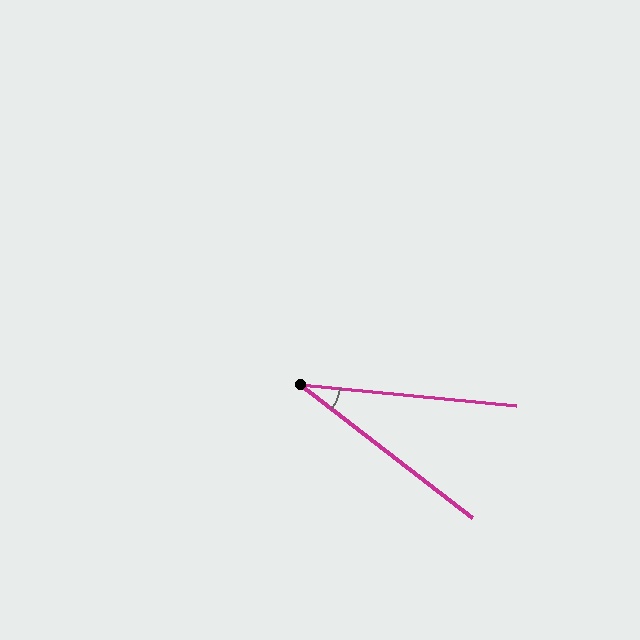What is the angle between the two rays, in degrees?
Approximately 32 degrees.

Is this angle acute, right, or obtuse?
It is acute.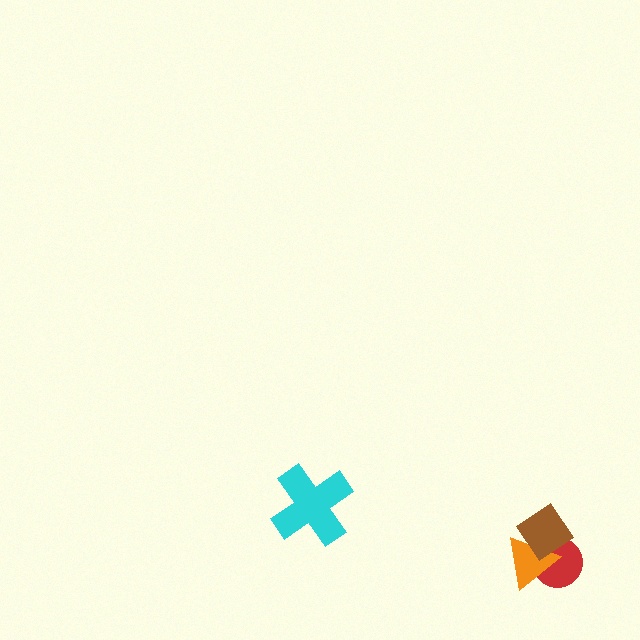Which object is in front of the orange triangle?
The brown diamond is in front of the orange triangle.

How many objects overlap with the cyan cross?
0 objects overlap with the cyan cross.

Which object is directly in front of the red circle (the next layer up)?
The orange triangle is directly in front of the red circle.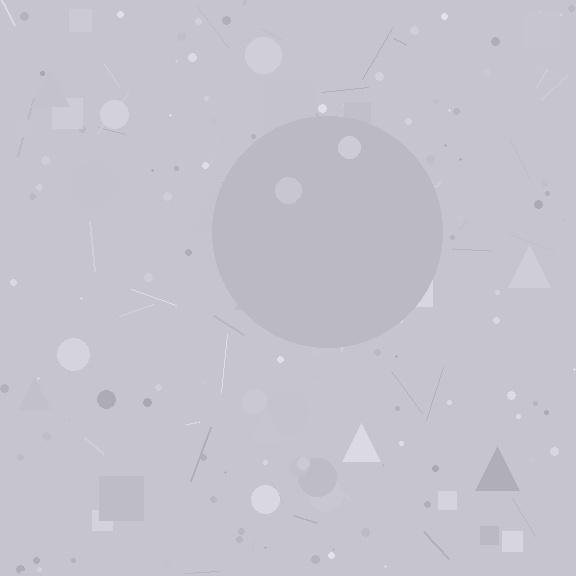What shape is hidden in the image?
A circle is hidden in the image.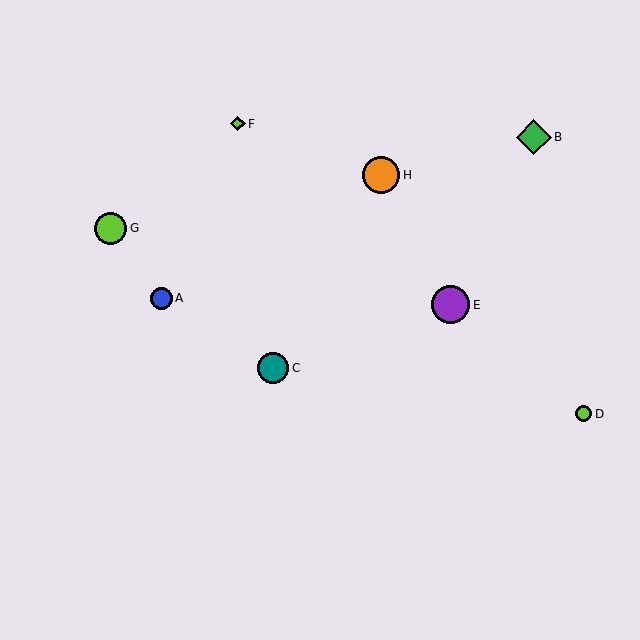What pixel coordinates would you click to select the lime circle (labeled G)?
Click at (111, 228) to select the lime circle G.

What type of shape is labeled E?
Shape E is a purple circle.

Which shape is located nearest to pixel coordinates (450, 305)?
The purple circle (labeled E) at (451, 305) is nearest to that location.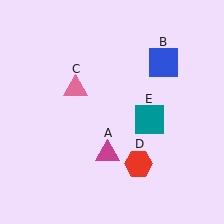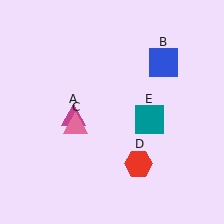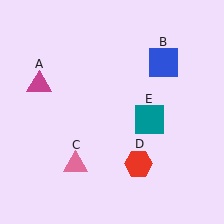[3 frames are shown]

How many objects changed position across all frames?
2 objects changed position: magenta triangle (object A), pink triangle (object C).